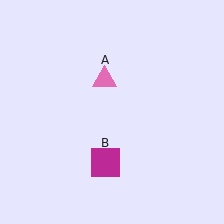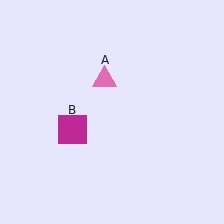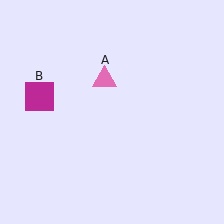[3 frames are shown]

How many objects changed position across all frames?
1 object changed position: magenta square (object B).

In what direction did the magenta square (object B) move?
The magenta square (object B) moved up and to the left.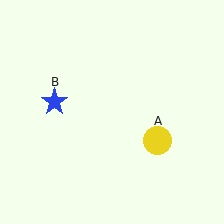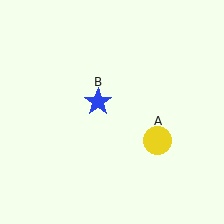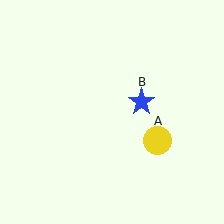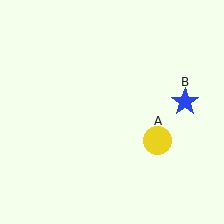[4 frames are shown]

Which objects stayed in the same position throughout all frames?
Yellow circle (object A) remained stationary.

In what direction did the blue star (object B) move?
The blue star (object B) moved right.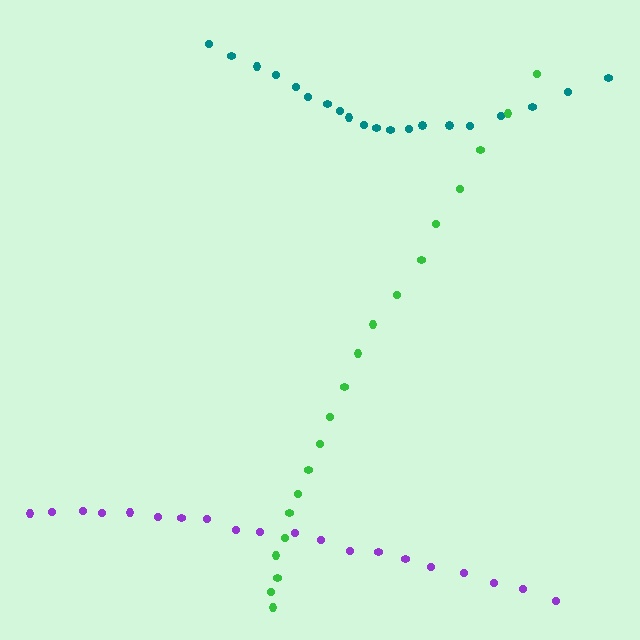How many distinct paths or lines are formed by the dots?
There are 3 distinct paths.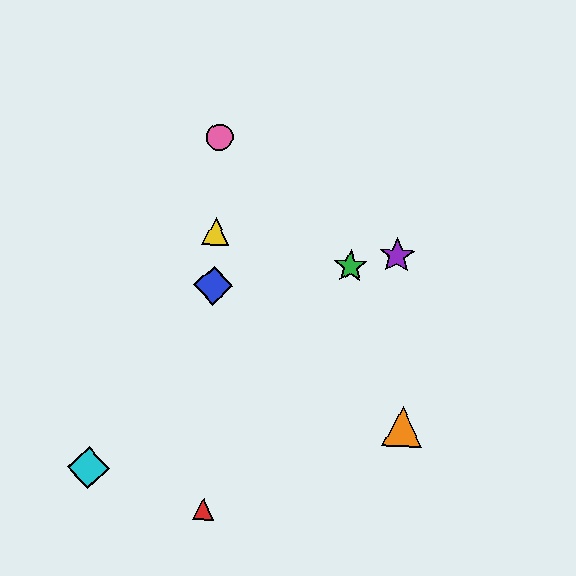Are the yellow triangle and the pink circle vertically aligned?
Yes, both are at x≈215.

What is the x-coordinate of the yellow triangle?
The yellow triangle is at x≈215.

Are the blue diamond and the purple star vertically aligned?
No, the blue diamond is at x≈213 and the purple star is at x≈397.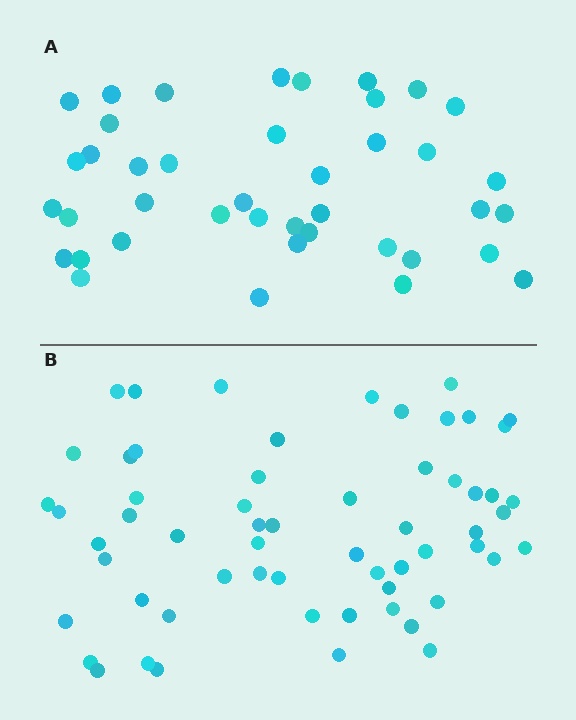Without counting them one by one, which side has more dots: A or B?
Region B (the bottom region) has more dots.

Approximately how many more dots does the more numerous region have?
Region B has approximately 20 more dots than region A.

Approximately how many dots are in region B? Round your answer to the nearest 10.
About 60 dots.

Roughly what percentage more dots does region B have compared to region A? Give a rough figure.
About 45% more.